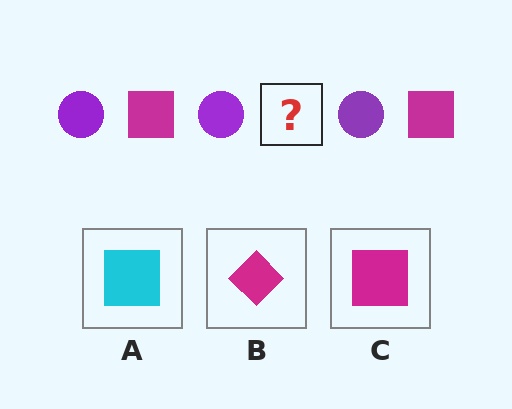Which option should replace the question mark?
Option C.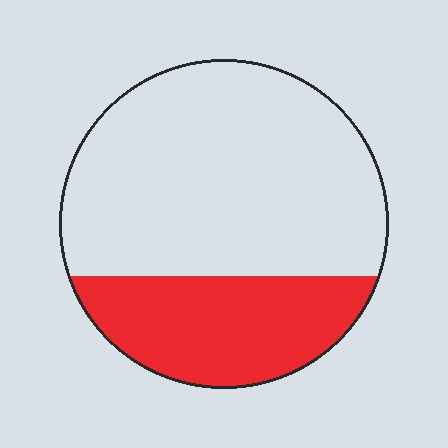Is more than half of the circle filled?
No.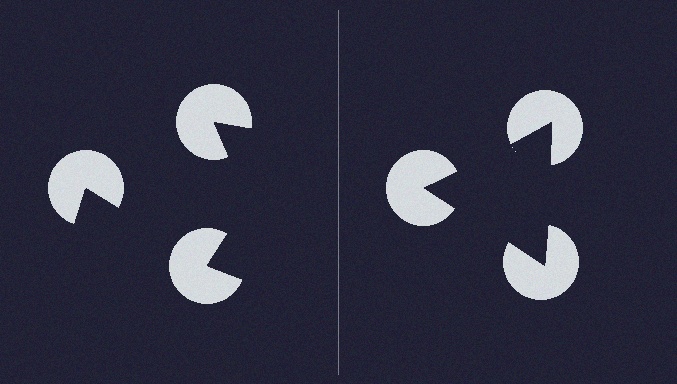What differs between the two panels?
The pac-man discs are positioned identically on both sides; only the wedge orientations differ. On the right they align to a triangle; on the left they are misaligned.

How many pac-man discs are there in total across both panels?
6 — 3 on each side.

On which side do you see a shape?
An illusory triangle appears on the right side. On the left side the wedge cuts are rotated, so no coherent shape forms.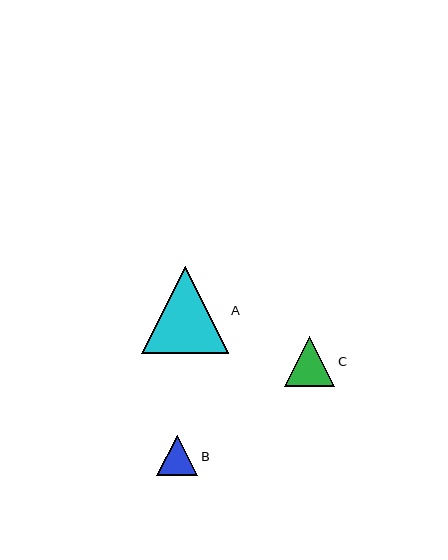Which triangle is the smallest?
Triangle B is the smallest with a size of approximately 41 pixels.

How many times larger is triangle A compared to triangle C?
Triangle A is approximately 1.7 times the size of triangle C.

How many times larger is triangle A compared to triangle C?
Triangle A is approximately 1.7 times the size of triangle C.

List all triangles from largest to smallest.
From largest to smallest: A, C, B.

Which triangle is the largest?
Triangle A is the largest with a size of approximately 87 pixels.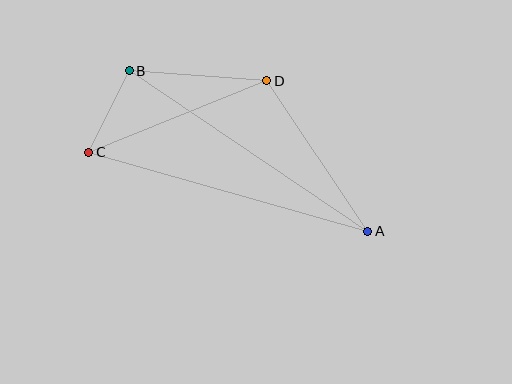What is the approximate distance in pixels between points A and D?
The distance between A and D is approximately 181 pixels.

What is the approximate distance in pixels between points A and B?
The distance between A and B is approximately 287 pixels.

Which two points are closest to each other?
Points B and C are closest to each other.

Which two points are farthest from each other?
Points A and C are farthest from each other.